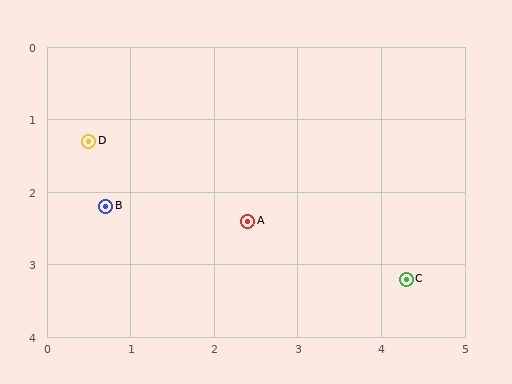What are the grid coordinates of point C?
Point C is at approximately (4.3, 3.2).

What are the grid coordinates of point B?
Point B is at approximately (0.7, 2.2).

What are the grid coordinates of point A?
Point A is at approximately (2.4, 2.4).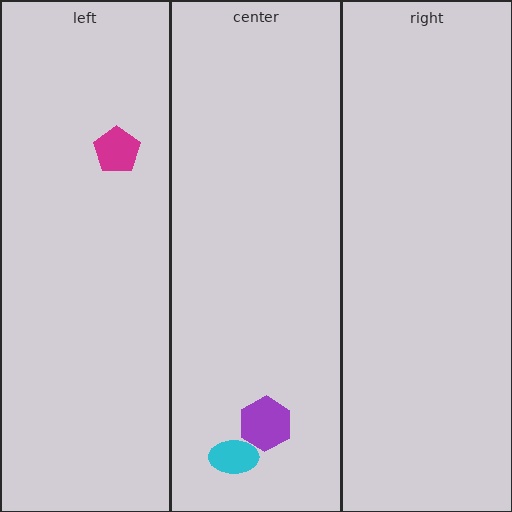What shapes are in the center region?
The purple hexagon, the cyan ellipse.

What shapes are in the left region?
The magenta pentagon.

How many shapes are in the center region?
2.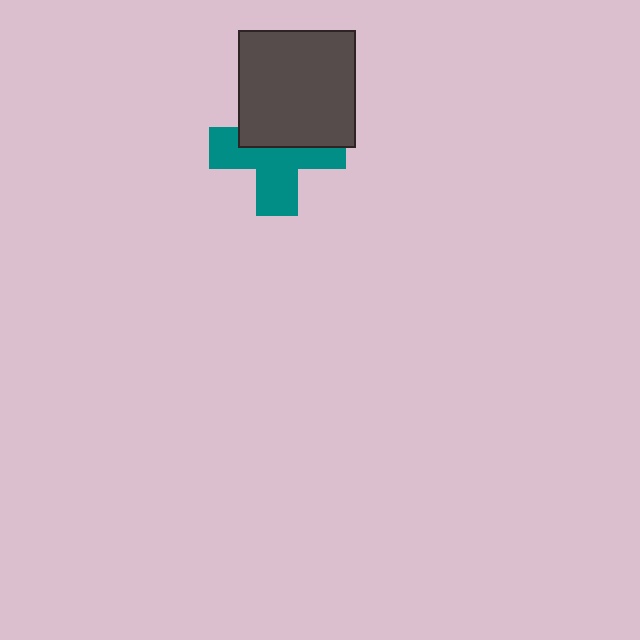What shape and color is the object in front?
The object in front is a dark gray rectangle.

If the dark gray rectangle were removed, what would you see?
You would see the complete teal cross.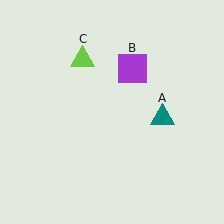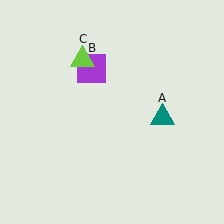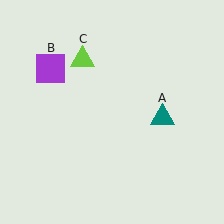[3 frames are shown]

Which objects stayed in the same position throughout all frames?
Teal triangle (object A) and lime triangle (object C) remained stationary.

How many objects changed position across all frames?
1 object changed position: purple square (object B).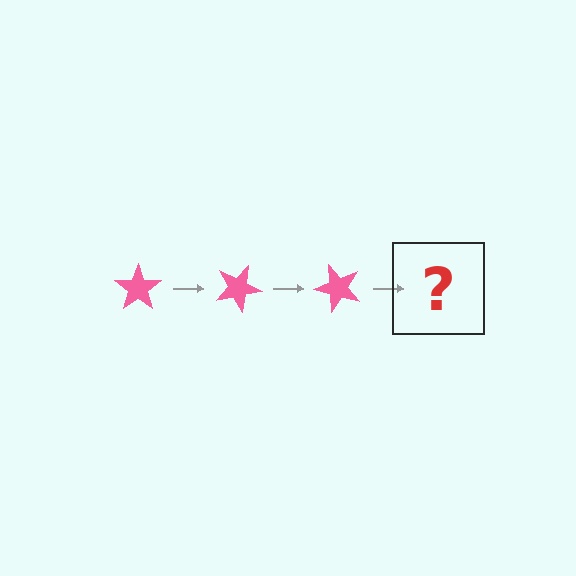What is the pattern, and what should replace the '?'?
The pattern is that the star rotates 25 degrees each step. The '?' should be a pink star rotated 75 degrees.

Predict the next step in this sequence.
The next step is a pink star rotated 75 degrees.